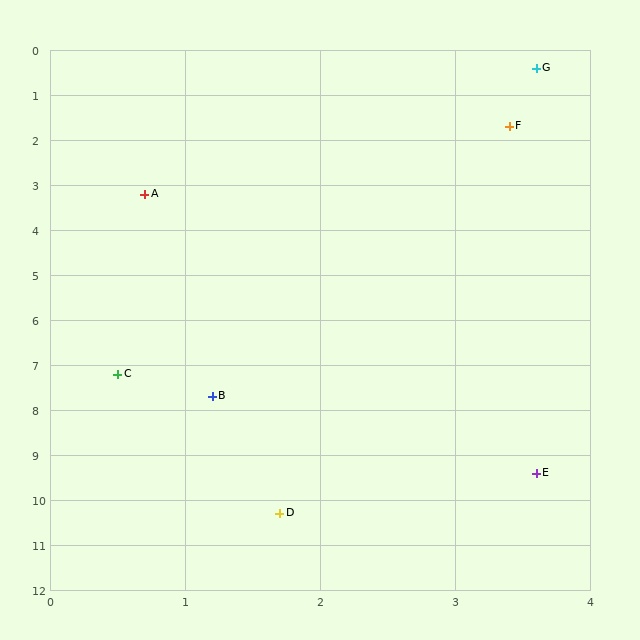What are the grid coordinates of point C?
Point C is at approximately (0.5, 7.2).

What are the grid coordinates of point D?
Point D is at approximately (1.7, 10.3).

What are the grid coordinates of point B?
Point B is at approximately (1.2, 7.7).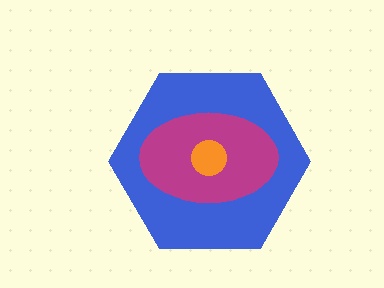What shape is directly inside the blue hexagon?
The magenta ellipse.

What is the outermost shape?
The blue hexagon.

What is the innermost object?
The orange circle.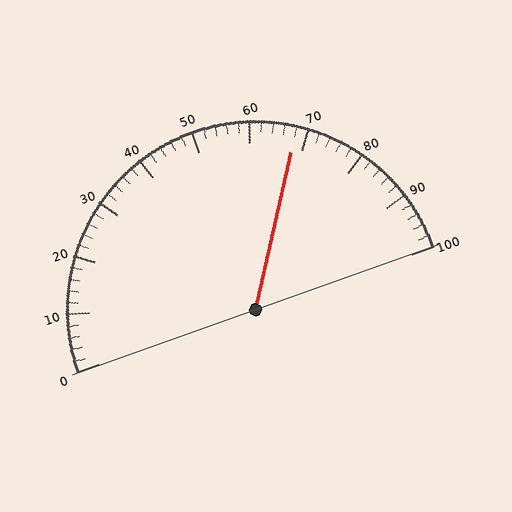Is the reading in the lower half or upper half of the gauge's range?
The reading is in the upper half of the range (0 to 100).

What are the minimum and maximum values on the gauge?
The gauge ranges from 0 to 100.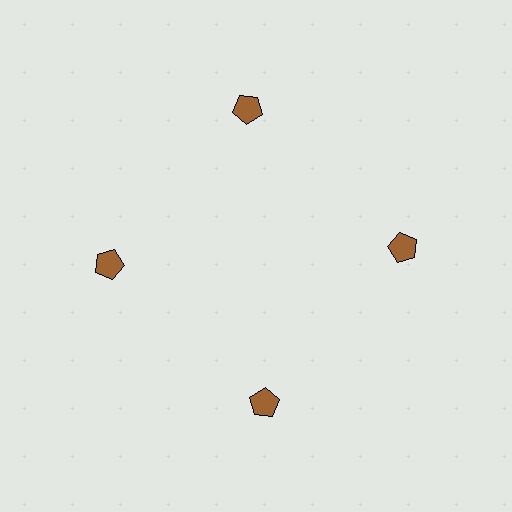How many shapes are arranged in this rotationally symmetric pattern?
There are 4 shapes, arranged in 4 groups of 1.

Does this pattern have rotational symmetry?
Yes, this pattern has 4-fold rotational symmetry. It looks the same after rotating 90 degrees around the center.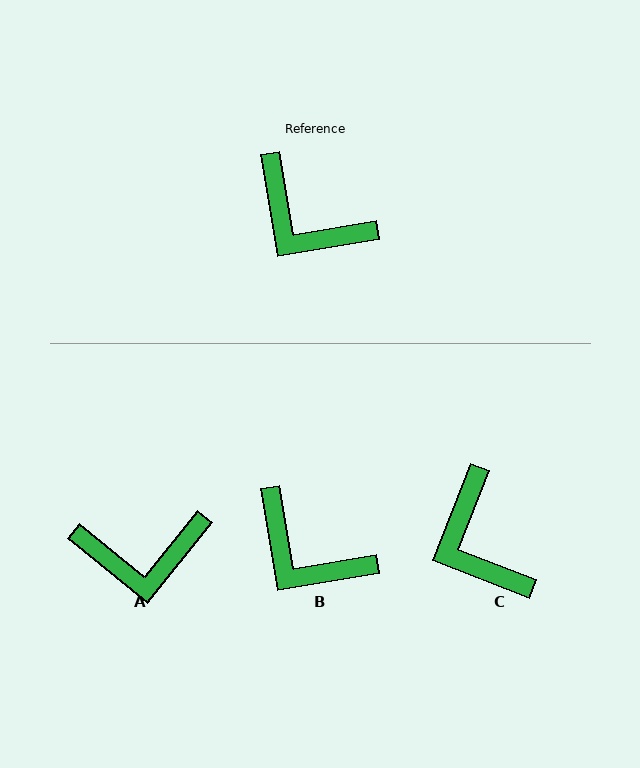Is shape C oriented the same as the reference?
No, it is off by about 31 degrees.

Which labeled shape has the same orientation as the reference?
B.